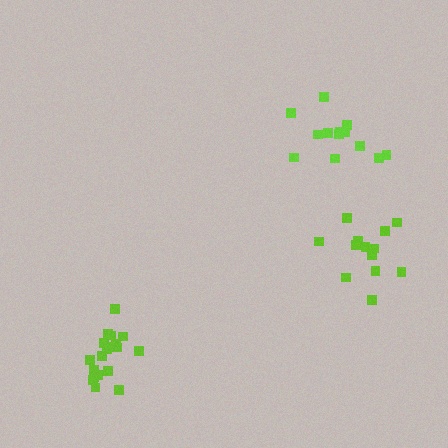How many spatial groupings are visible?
There are 3 spatial groupings.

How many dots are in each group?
Group 1: 13 dots, Group 2: 19 dots, Group 3: 13 dots (45 total).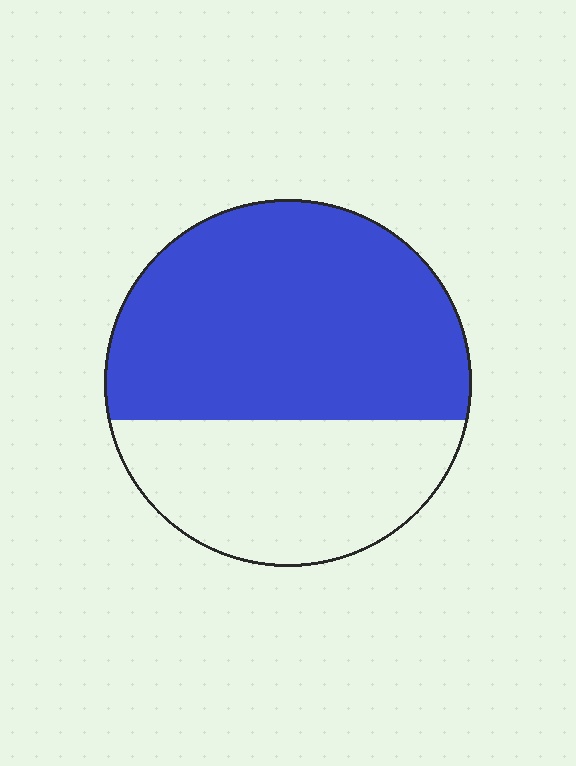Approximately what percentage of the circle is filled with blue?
Approximately 65%.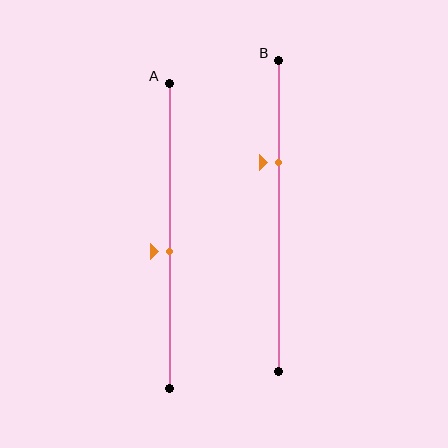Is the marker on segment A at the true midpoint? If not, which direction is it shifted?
No, the marker on segment A is shifted downward by about 5% of the segment length.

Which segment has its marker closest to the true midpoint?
Segment A has its marker closest to the true midpoint.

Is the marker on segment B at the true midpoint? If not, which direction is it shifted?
No, the marker on segment B is shifted upward by about 17% of the segment length.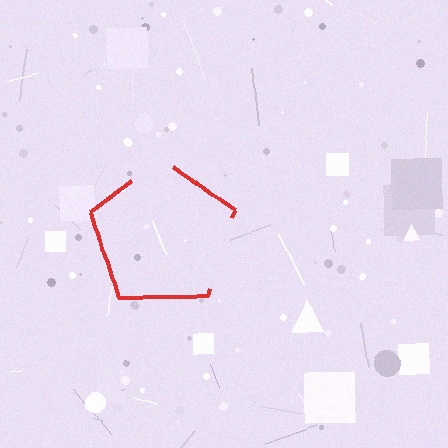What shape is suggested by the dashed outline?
The dashed outline suggests a pentagon.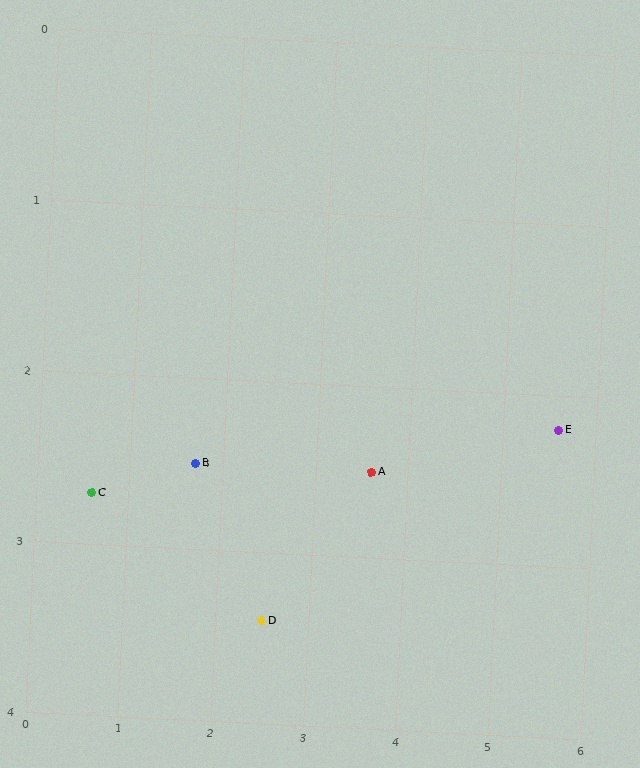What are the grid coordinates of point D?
Point D is at approximately (2.5, 3.4).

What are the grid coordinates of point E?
Point E is at approximately (5.6, 2.2).